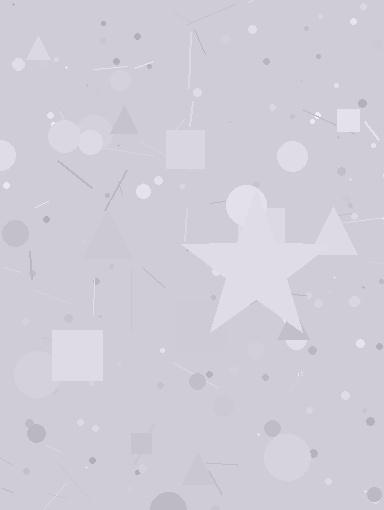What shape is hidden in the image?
A star is hidden in the image.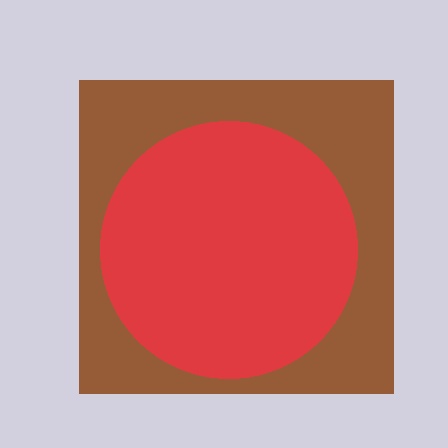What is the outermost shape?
The brown square.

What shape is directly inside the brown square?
The red circle.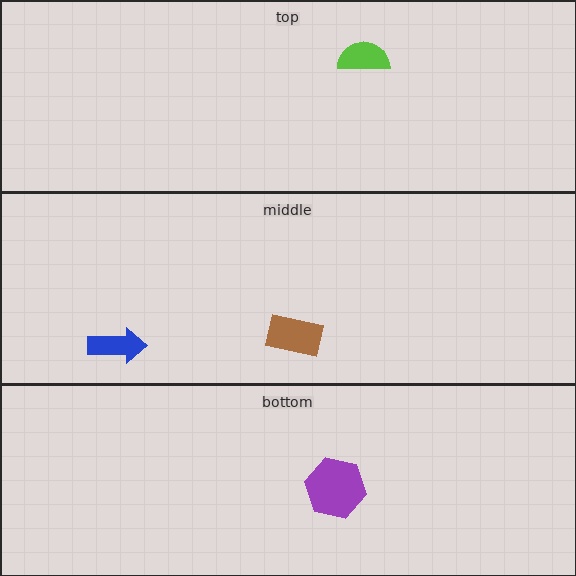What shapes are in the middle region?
The brown rectangle, the blue arrow.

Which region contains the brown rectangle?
The middle region.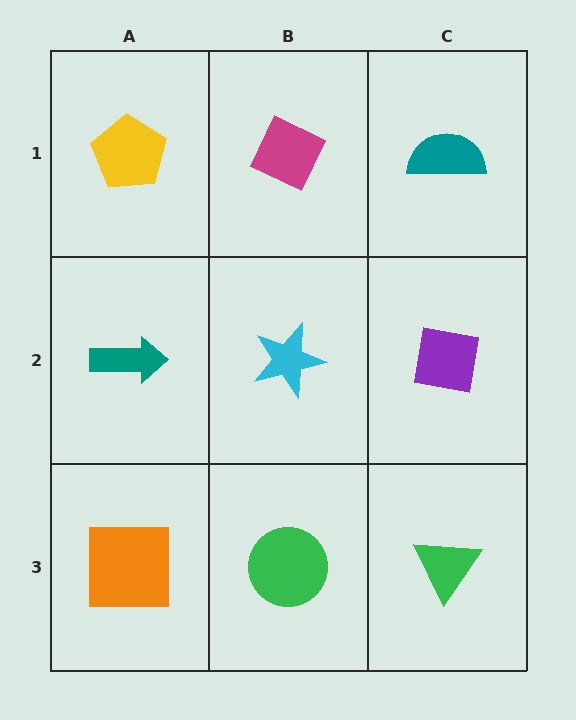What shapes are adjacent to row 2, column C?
A teal semicircle (row 1, column C), a green triangle (row 3, column C), a cyan star (row 2, column B).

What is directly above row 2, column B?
A magenta diamond.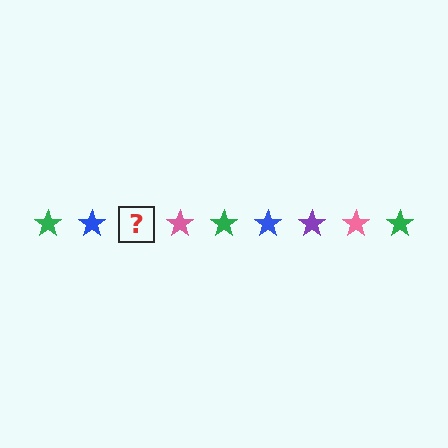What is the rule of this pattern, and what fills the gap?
The rule is that the pattern cycles through green, blue, purple, pink stars. The gap should be filled with a purple star.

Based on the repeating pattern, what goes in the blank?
The blank should be a purple star.